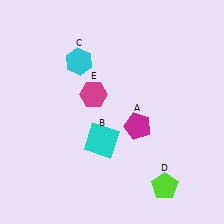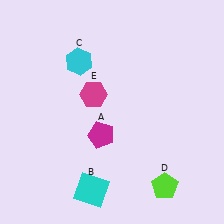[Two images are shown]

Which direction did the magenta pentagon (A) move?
The magenta pentagon (A) moved left.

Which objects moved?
The objects that moved are: the magenta pentagon (A), the cyan square (B).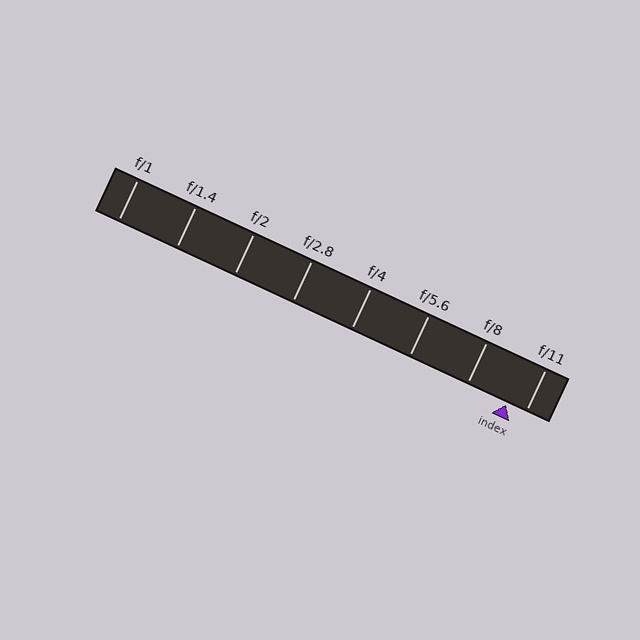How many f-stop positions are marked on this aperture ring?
There are 8 f-stop positions marked.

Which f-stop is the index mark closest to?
The index mark is closest to f/11.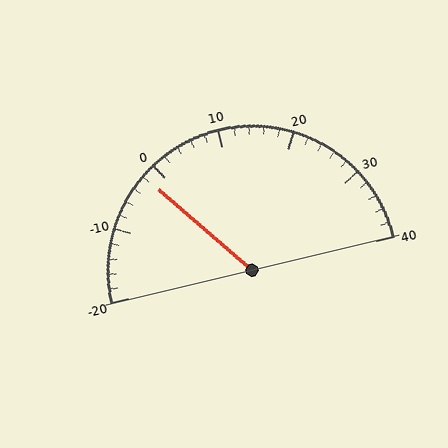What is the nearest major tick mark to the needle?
The nearest major tick mark is 0.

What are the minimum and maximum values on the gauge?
The gauge ranges from -20 to 40.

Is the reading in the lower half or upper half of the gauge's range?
The reading is in the lower half of the range (-20 to 40).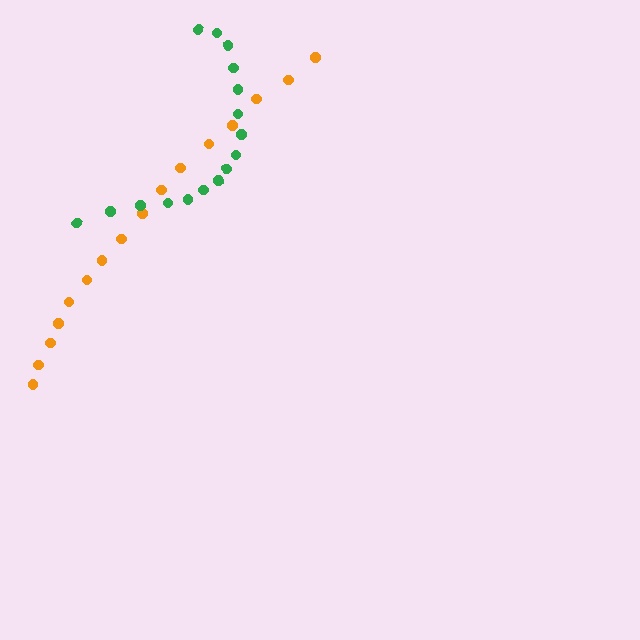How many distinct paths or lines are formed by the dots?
There are 2 distinct paths.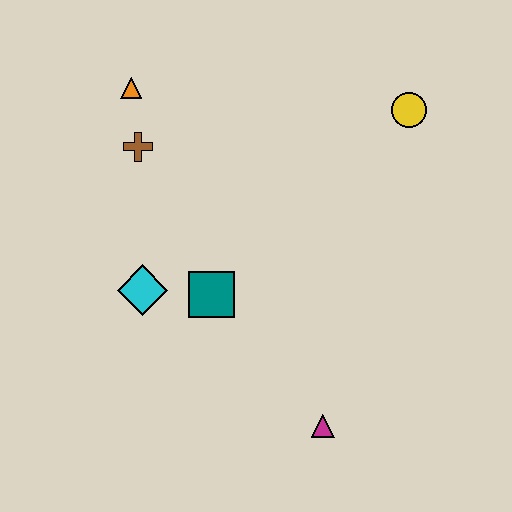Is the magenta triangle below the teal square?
Yes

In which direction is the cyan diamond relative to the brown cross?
The cyan diamond is below the brown cross.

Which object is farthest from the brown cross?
The magenta triangle is farthest from the brown cross.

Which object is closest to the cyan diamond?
The teal square is closest to the cyan diamond.